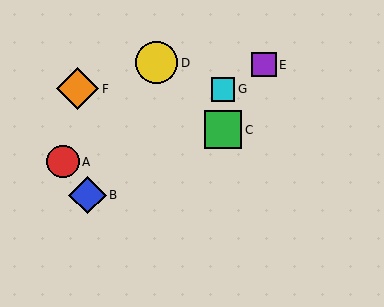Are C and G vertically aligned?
Yes, both are at x≈223.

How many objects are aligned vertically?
2 objects (C, G) are aligned vertically.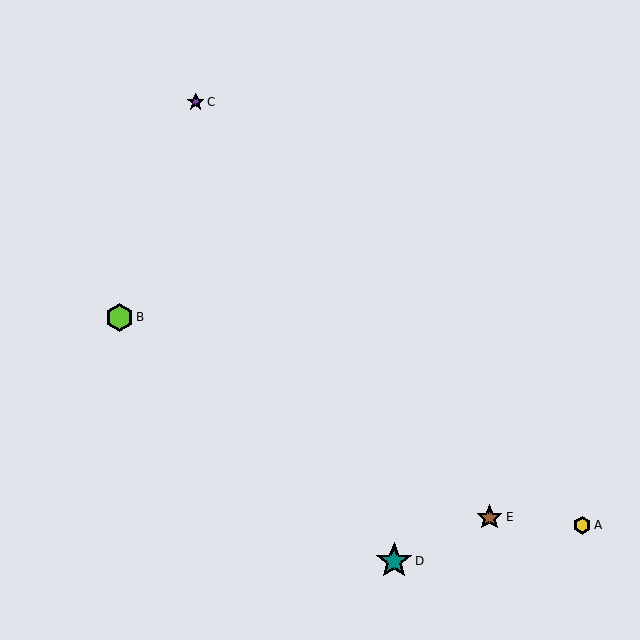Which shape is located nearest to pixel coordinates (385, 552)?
The teal star (labeled D) at (394, 561) is nearest to that location.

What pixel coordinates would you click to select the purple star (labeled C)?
Click at (196, 102) to select the purple star C.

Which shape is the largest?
The teal star (labeled D) is the largest.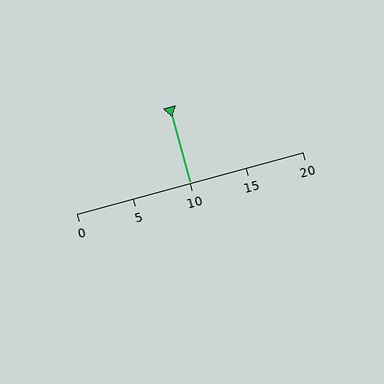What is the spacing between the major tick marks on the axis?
The major ticks are spaced 5 apart.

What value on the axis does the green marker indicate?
The marker indicates approximately 10.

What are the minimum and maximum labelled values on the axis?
The axis runs from 0 to 20.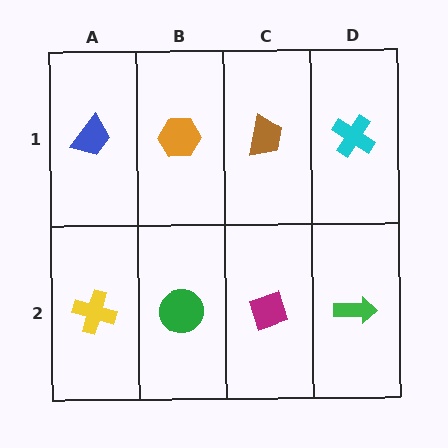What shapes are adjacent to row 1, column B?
A green circle (row 2, column B), a blue trapezoid (row 1, column A), a brown trapezoid (row 1, column C).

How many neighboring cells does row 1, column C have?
3.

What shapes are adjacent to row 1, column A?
A yellow cross (row 2, column A), an orange hexagon (row 1, column B).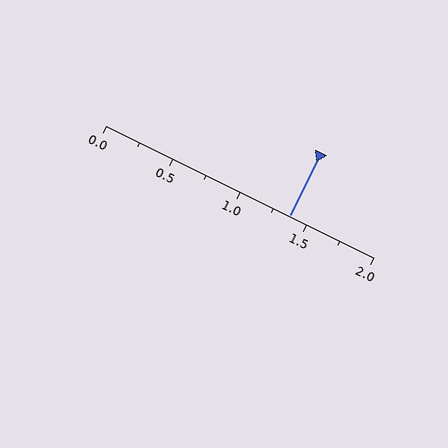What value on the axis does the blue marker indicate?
The marker indicates approximately 1.38.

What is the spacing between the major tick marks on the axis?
The major ticks are spaced 0.5 apart.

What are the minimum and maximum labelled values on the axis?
The axis runs from 0.0 to 2.0.